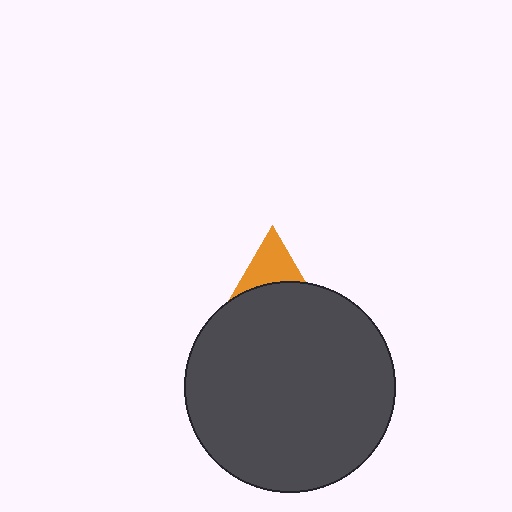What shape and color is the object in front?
The object in front is a dark gray circle.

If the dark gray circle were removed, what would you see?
You would see the complete orange triangle.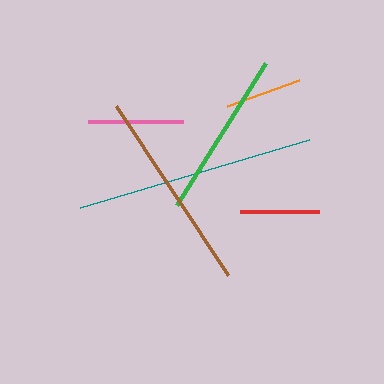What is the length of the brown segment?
The brown segment is approximately 202 pixels long.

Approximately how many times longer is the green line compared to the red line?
The green line is approximately 2.1 times the length of the red line.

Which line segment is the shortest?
The orange line is the shortest at approximately 77 pixels.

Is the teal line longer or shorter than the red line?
The teal line is longer than the red line.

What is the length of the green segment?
The green segment is approximately 167 pixels long.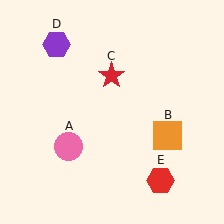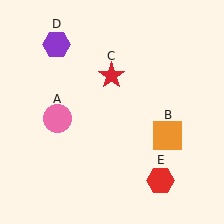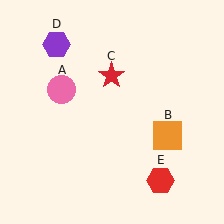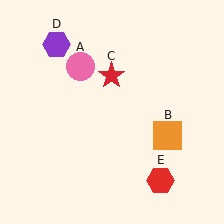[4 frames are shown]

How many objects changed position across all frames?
1 object changed position: pink circle (object A).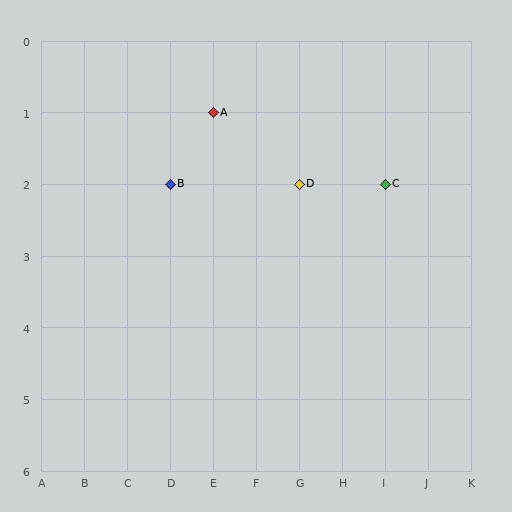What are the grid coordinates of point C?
Point C is at grid coordinates (I, 2).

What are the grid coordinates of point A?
Point A is at grid coordinates (E, 1).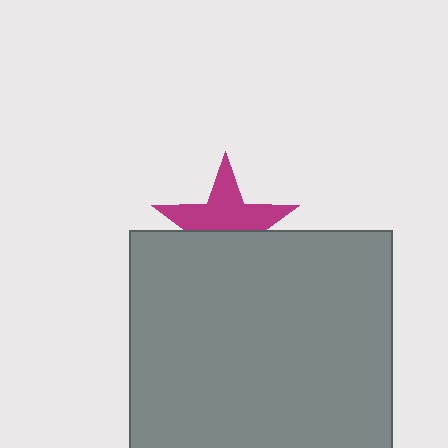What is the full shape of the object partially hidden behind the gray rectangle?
The partially hidden object is a magenta star.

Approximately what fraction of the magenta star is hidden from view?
Roughly 45% of the magenta star is hidden behind the gray rectangle.